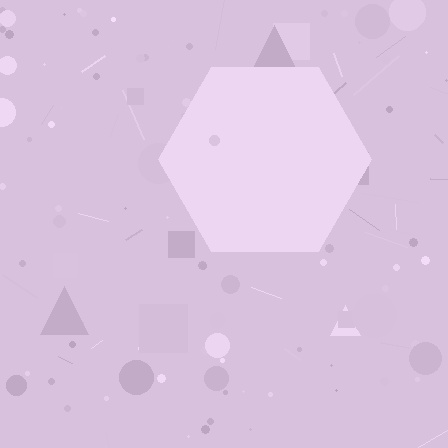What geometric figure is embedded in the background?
A hexagon is embedded in the background.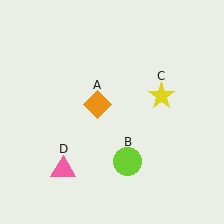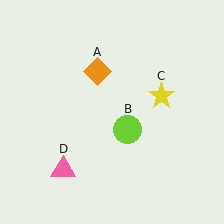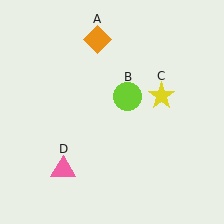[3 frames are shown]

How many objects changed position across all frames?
2 objects changed position: orange diamond (object A), lime circle (object B).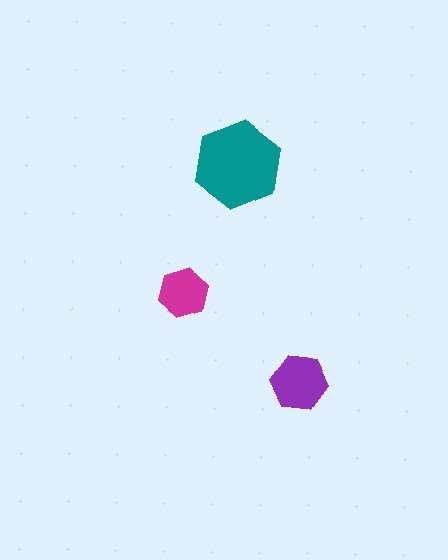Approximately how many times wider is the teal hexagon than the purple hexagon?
About 1.5 times wider.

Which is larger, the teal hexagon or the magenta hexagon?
The teal one.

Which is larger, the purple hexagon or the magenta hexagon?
The purple one.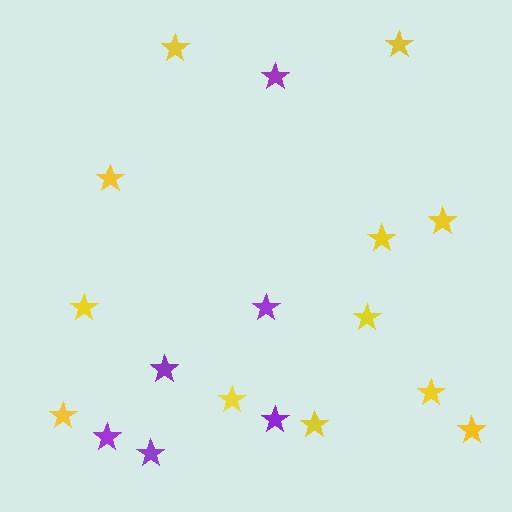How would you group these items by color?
There are 2 groups: one group of purple stars (6) and one group of yellow stars (12).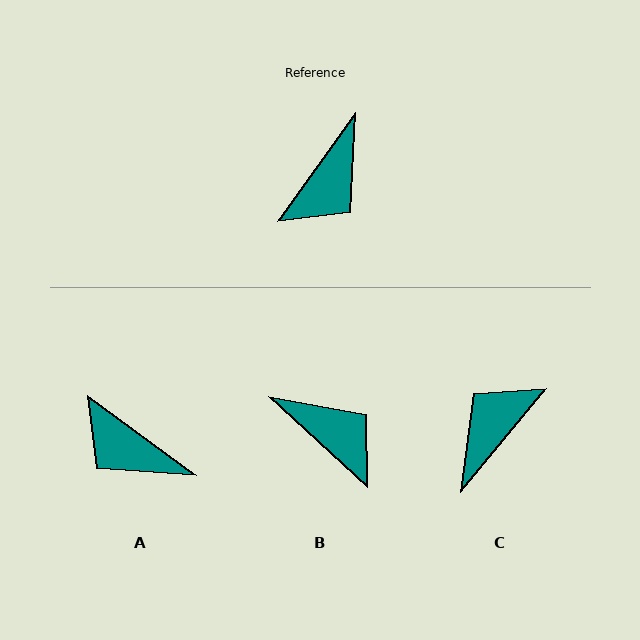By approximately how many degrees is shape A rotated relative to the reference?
Approximately 90 degrees clockwise.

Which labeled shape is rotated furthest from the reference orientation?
C, about 176 degrees away.